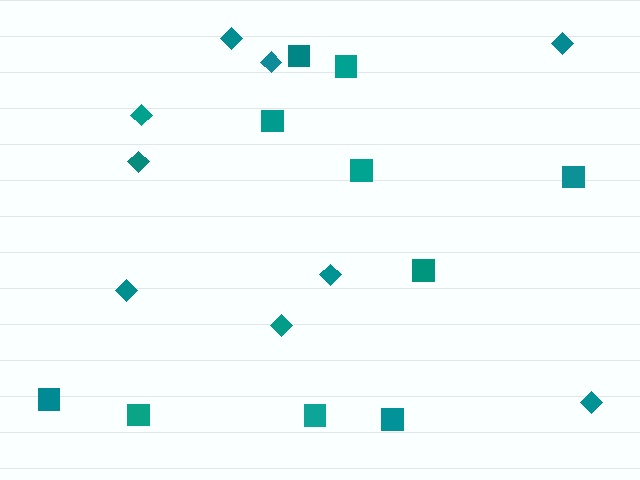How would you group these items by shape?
There are 2 groups: one group of squares (10) and one group of diamonds (9).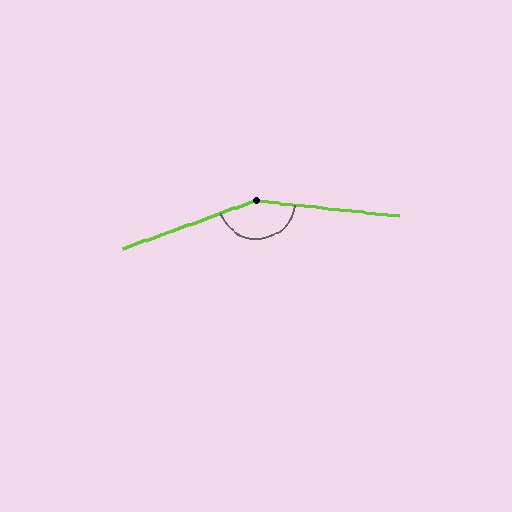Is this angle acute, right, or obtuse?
It is obtuse.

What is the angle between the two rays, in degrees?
Approximately 154 degrees.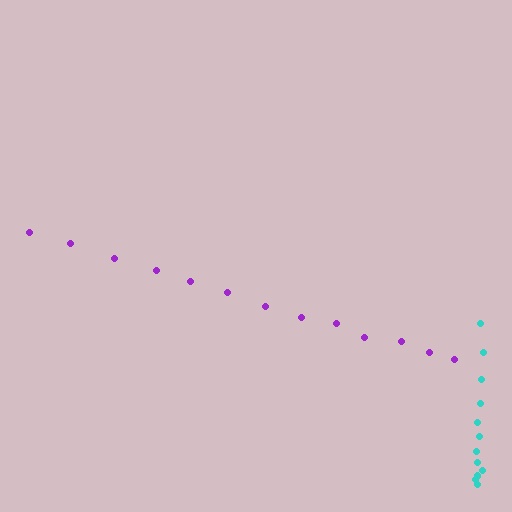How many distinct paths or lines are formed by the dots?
There are 2 distinct paths.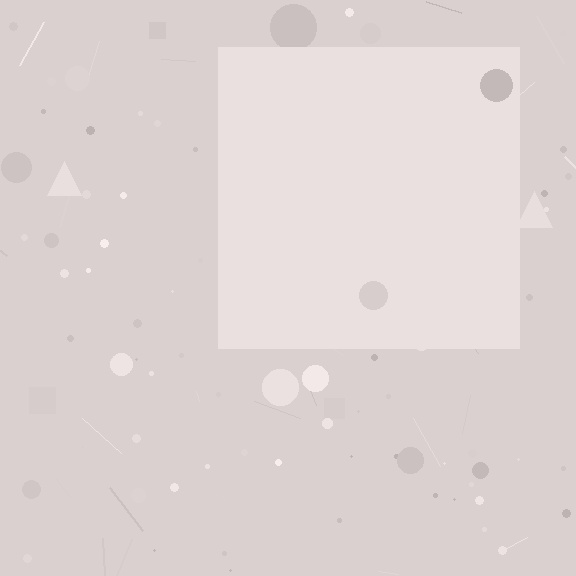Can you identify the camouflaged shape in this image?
The camouflaged shape is a square.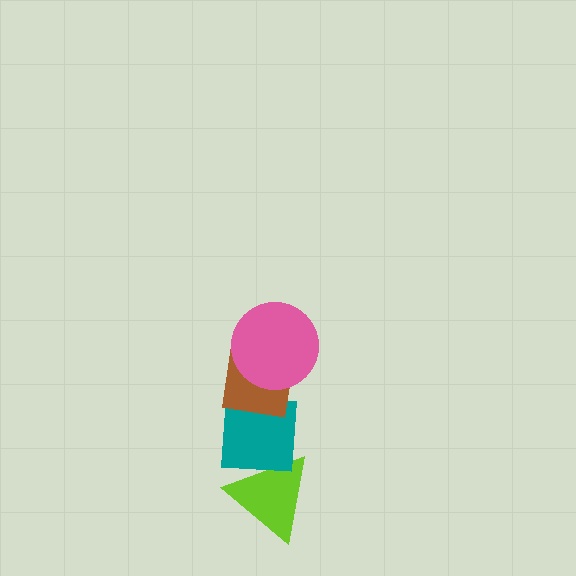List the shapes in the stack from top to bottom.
From top to bottom: the pink circle, the brown square, the teal square, the lime triangle.